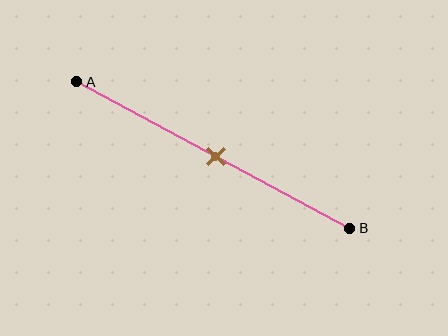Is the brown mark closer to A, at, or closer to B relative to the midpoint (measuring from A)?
The brown mark is approximately at the midpoint of segment AB.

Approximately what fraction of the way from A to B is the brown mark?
The brown mark is approximately 50% of the way from A to B.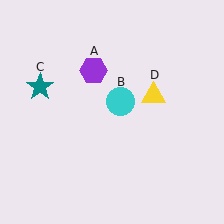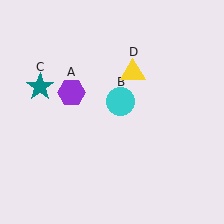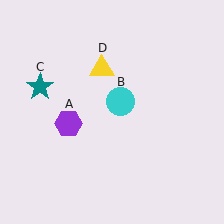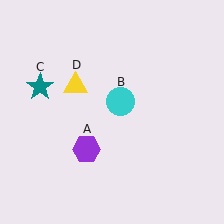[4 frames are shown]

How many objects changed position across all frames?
2 objects changed position: purple hexagon (object A), yellow triangle (object D).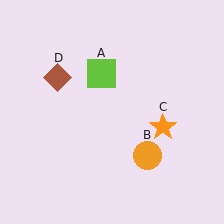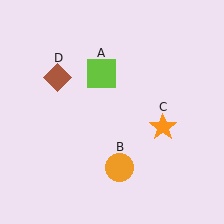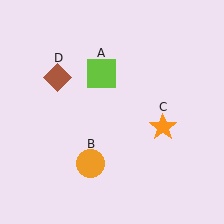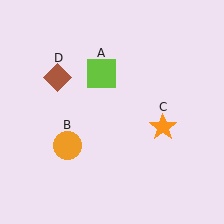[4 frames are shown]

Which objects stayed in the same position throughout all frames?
Lime square (object A) and orange star (object C) and brown diamond (object D) remained stationary.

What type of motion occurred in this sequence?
The orange circle (object B) rotated clockwise around the center of the scene.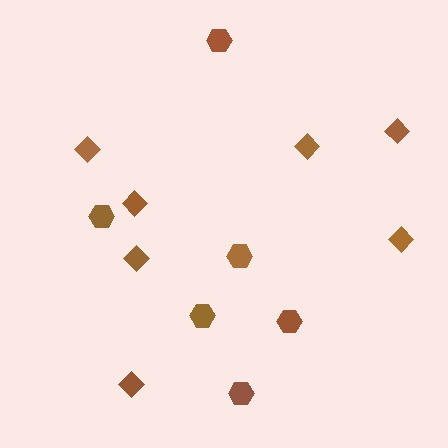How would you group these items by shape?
There are 2 groups: one group of hexagons (6) and one group of diamonds (7).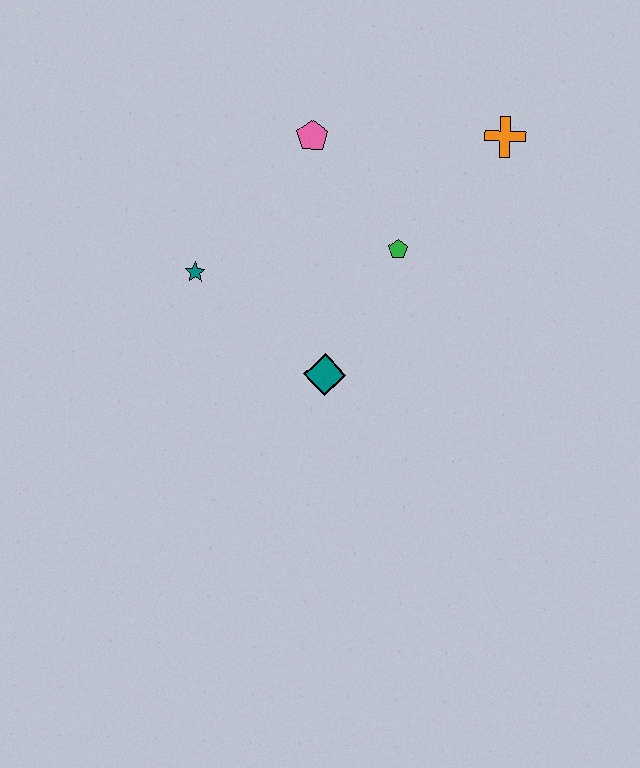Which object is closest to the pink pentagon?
The green pentagon is closest to the pink pentagon.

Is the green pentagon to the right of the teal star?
Yes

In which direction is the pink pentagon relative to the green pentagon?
The pink pentagon is above the green pentagon.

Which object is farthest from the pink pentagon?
The teal diamond is farthest from the pink pentagon.